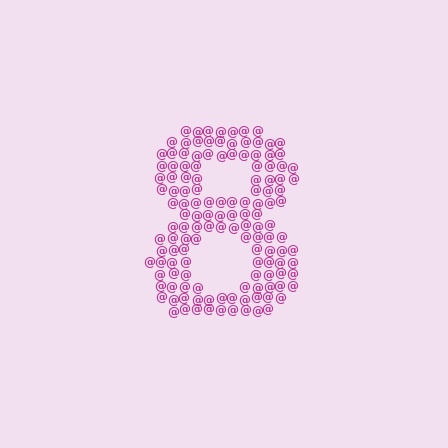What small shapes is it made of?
It is made of small at signs.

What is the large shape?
The large shape is the digit 8.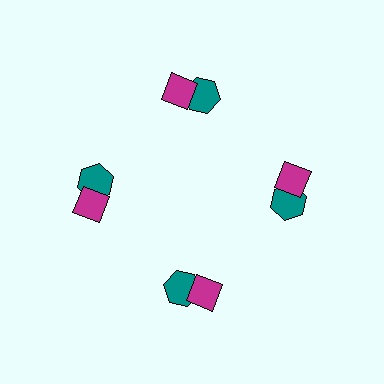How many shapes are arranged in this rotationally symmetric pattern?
There are 8 shapes, arranged in 4 groups of 2.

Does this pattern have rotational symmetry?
Yes, this pattern has 4-fold rotational symmetry. It looks the same after rotating 90 degrees around the center.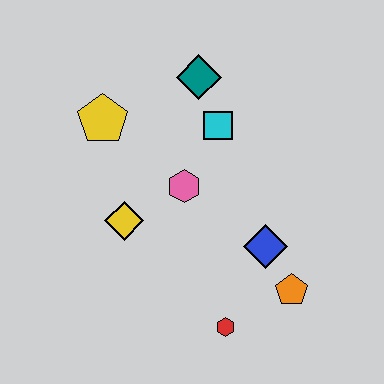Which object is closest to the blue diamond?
The orange pentagon is closest to the blue diamond.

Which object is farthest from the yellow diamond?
The orange pentagon is farthest from the yellow diamond.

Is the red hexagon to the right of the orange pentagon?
No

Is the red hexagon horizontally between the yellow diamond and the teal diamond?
No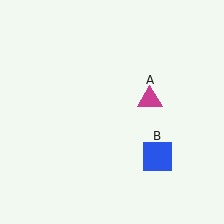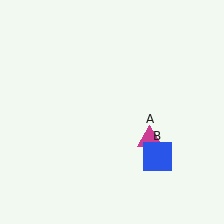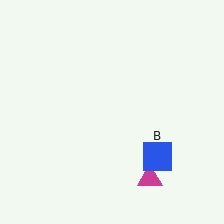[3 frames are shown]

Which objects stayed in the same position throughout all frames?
Blue square (object B) remained stationary.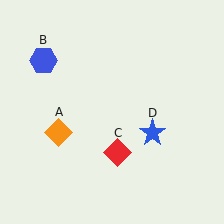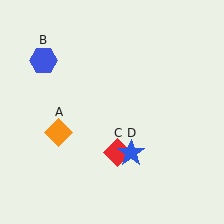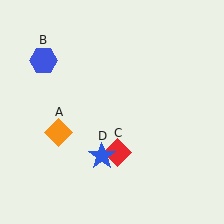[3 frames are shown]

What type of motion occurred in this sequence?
The blue star (object D) rotated clockwise around the center of the scene.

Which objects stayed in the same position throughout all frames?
Orange diamond (object A) and blue hexagon (object B) and red diamond (object C) remained stationary.